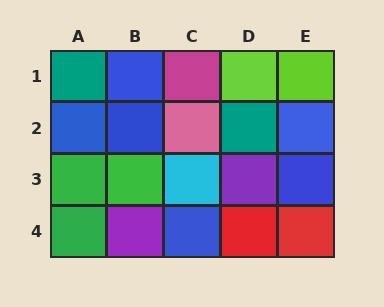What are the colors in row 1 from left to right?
Teal, blue, magenta, lime, lime.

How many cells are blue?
6 cells are blue.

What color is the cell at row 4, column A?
Green.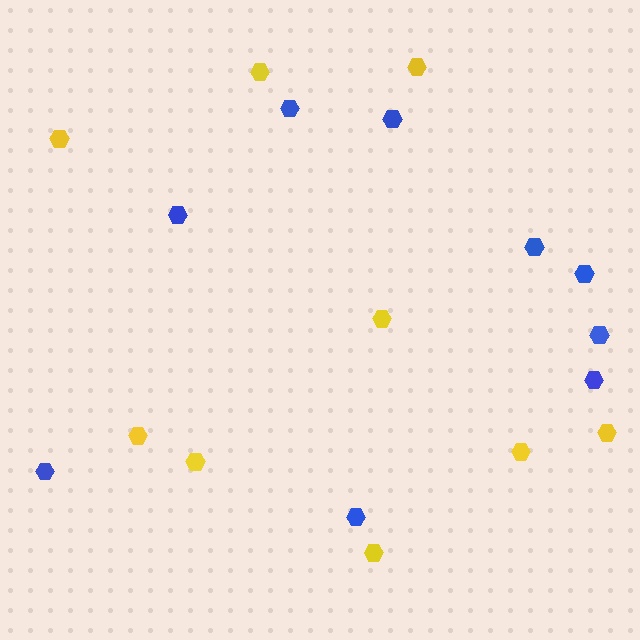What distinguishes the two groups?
There are 2 groups: one group of yellow hexagons (9) and one group of blue hexagons (9).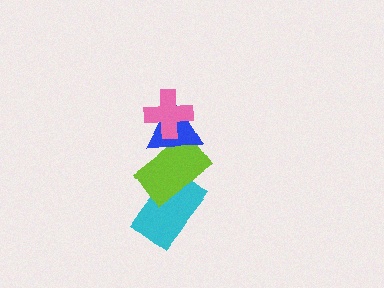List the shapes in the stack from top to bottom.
From top to bottom: the pink cross, the blue triangle, the lime rectangle, the cyan rectangle.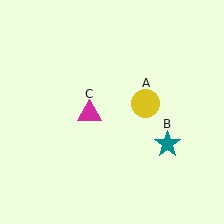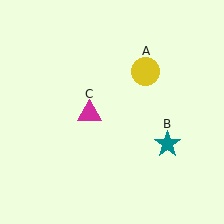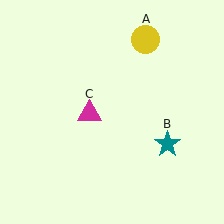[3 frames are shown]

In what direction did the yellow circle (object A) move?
The yellow circle (object A) moved up.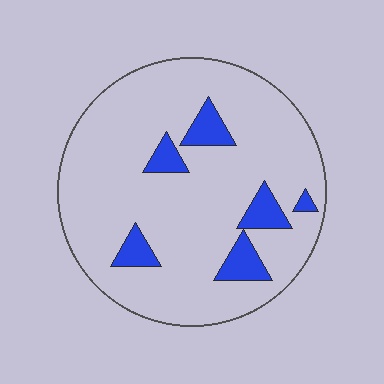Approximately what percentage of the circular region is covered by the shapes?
Approximately 10%.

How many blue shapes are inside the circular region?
6.